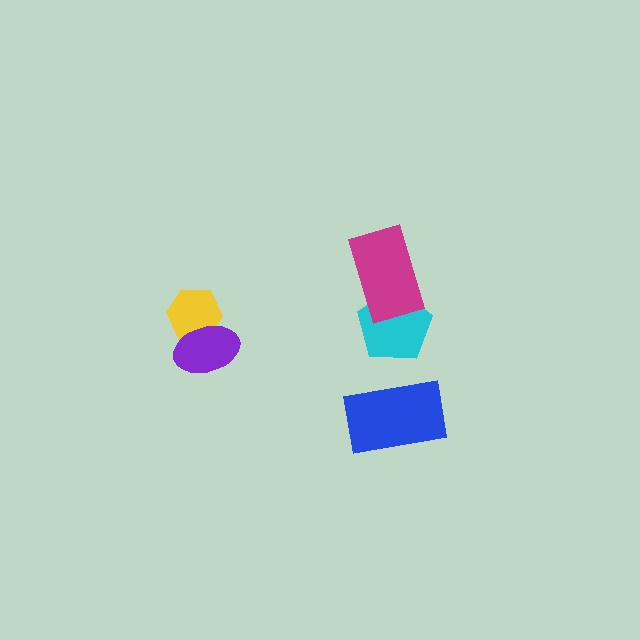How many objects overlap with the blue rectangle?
0 objects overlap with the blue rectangle.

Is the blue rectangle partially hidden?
No, no other shape covers it.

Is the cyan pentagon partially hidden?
Yes, it is partially covered by another shape.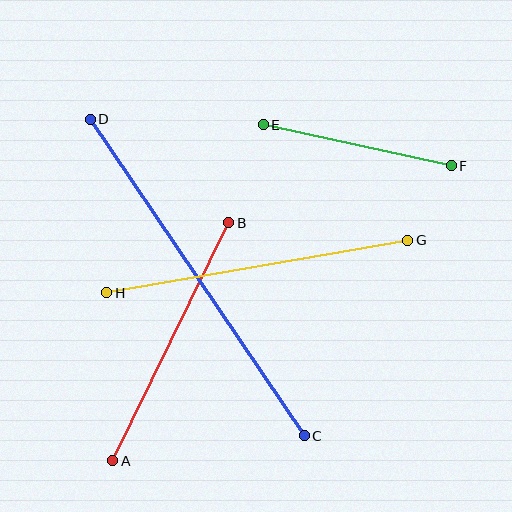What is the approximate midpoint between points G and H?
The midpoint is at approximately (257, 267) pixels.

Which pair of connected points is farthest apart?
Points C and D are farthest apart.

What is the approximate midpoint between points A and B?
The midpoint is at approximately (171, 342) pixels.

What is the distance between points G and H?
The distance is approximately 305 pixels.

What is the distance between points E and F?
The distance is approximately 192 pixels.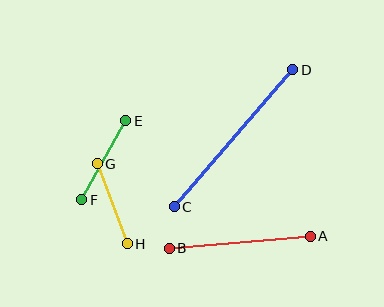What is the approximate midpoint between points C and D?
The midpoint is at approximately (234, 138) pixels.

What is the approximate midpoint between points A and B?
The midpoint is at approximately (240, 242) pixels.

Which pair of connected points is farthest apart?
Points C and D are farthest apart.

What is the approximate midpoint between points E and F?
The midpoint is at approximately (104, 160) pixels.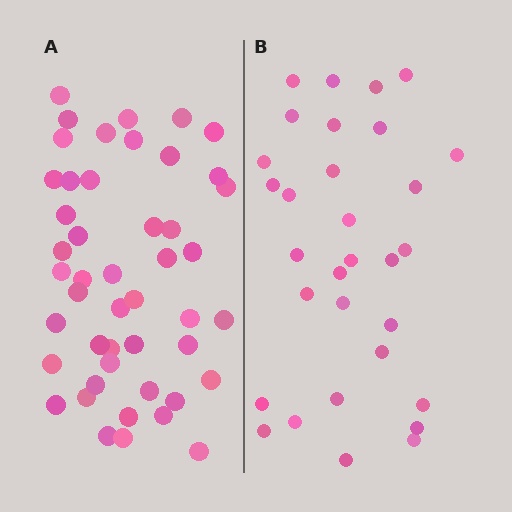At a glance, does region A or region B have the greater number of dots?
Region A (the left region) has more dots.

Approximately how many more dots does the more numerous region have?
Region A has approximately 15 more dots than region B.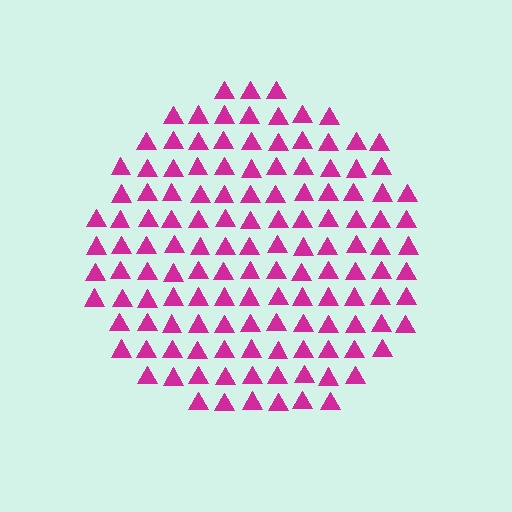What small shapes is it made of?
It is made of small triangles.